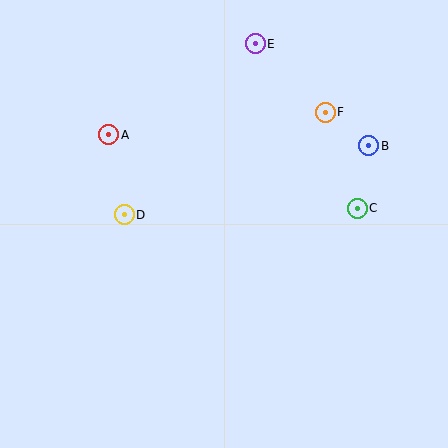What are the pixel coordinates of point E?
Point E is at (255, 44).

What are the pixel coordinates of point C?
Point C is at (357, 208).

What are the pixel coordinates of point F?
Point F is at (325, 112).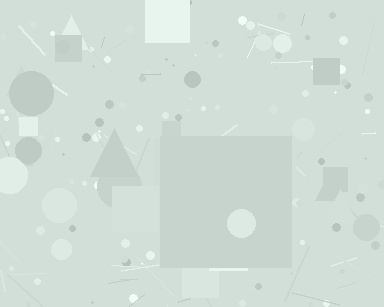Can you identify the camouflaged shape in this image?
The camouflaged shape is a square.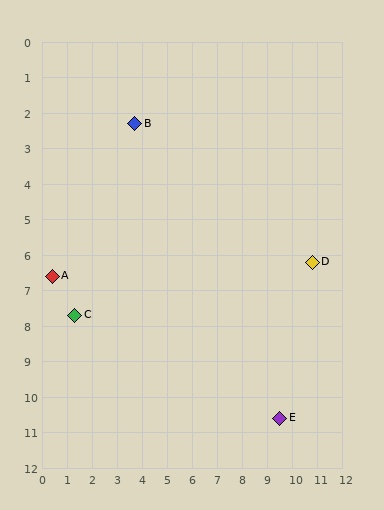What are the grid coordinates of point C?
Point C is at approximately (1.3, 7.7).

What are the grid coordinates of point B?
Point B is at approximately (3.7, 2.3).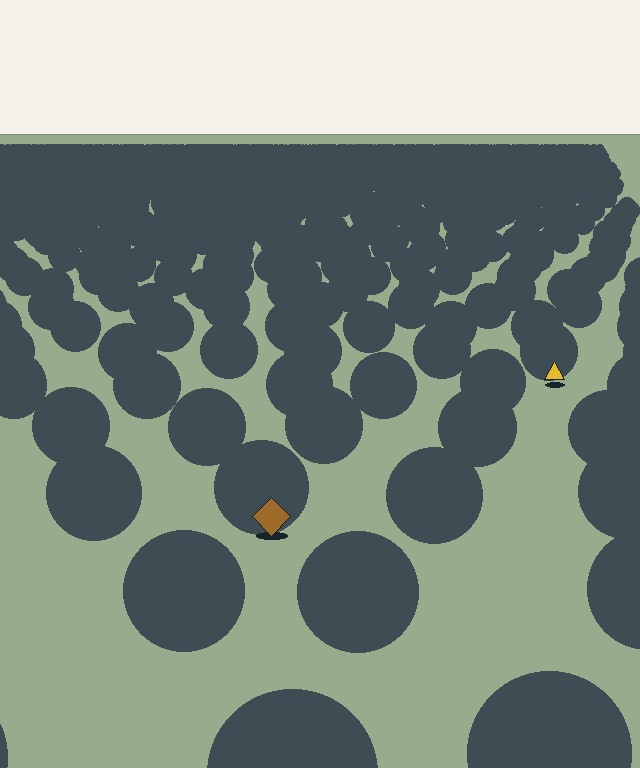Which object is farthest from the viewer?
The yellow triangle is farthest from the viewer. It appears smaller and the ground texture around it is denser.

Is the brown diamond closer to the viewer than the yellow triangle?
Yes. The brown diamond is closer — you can tell from the texture gradient: the ground texture is coarser near it.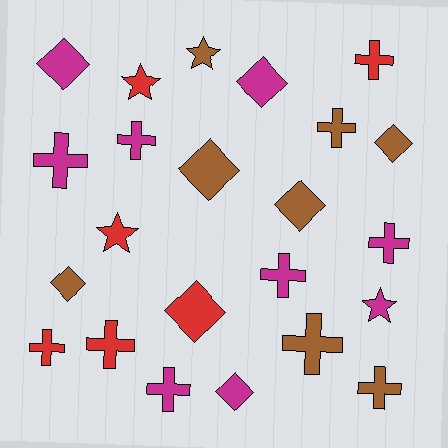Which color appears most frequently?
Magenta, with 9 objects.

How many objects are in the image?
There are 23 objects.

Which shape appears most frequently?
Cross, with 11 objects.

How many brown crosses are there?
There are 3 brown crosses.